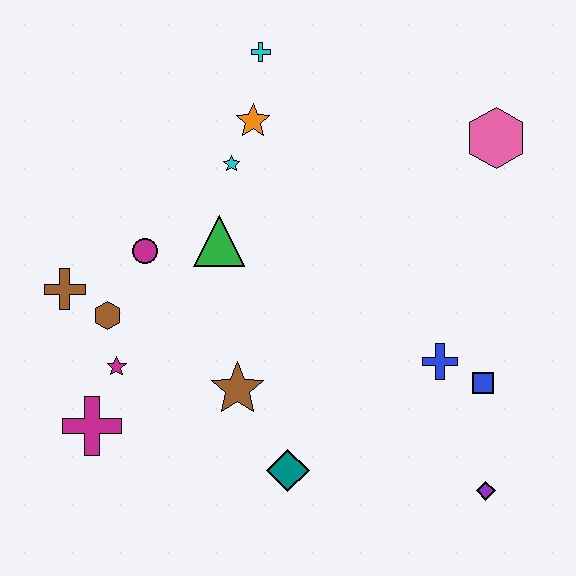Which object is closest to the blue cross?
The blue square is closest to the blue cross.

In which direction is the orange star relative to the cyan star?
The orange star is above the cyan star.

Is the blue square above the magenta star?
No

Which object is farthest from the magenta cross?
The pink hexagon is farthest from the magenta cross.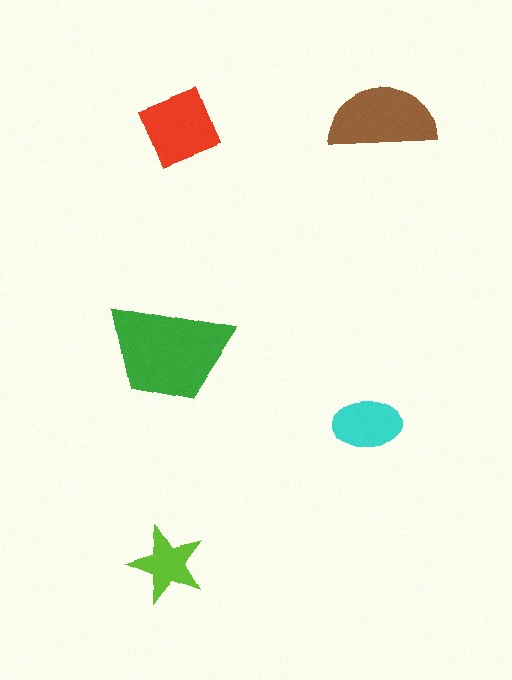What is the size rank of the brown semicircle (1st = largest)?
2nd.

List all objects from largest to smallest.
The green trapezoid, the brown semicircle, the red square, the cyan ellipse, the lime star.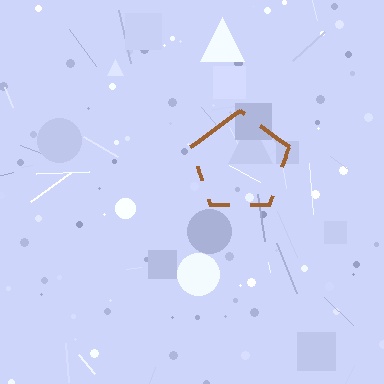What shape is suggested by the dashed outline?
The dashed outline suggests a pentagon.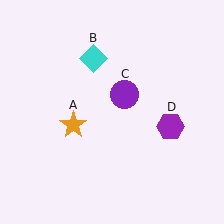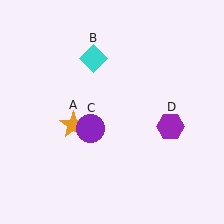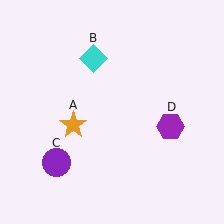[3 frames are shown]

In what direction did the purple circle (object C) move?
The purple circle (object C) moved down and to the left.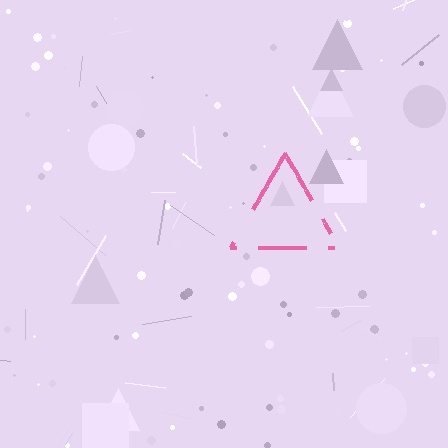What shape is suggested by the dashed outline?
The dashed outline suggests a triangle.